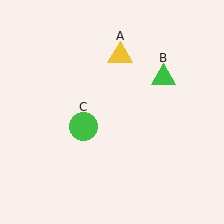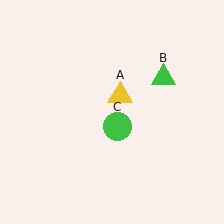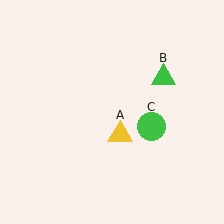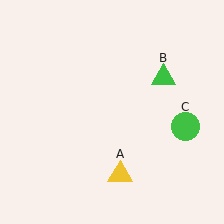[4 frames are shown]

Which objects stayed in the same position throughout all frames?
Green triangle (object B) remained stationary.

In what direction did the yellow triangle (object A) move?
The yellow triangle (object A) moved down.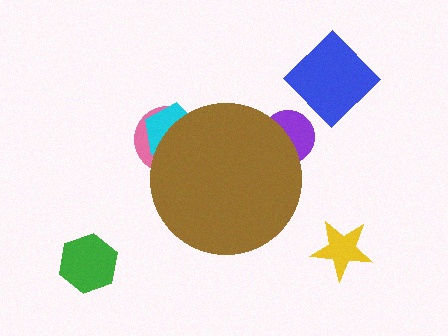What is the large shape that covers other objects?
A brown circle.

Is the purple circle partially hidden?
Yes, the purple circle is partially hidden behind the brown circle.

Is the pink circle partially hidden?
Yes, the pink circle is partially hidden behind the brown circle.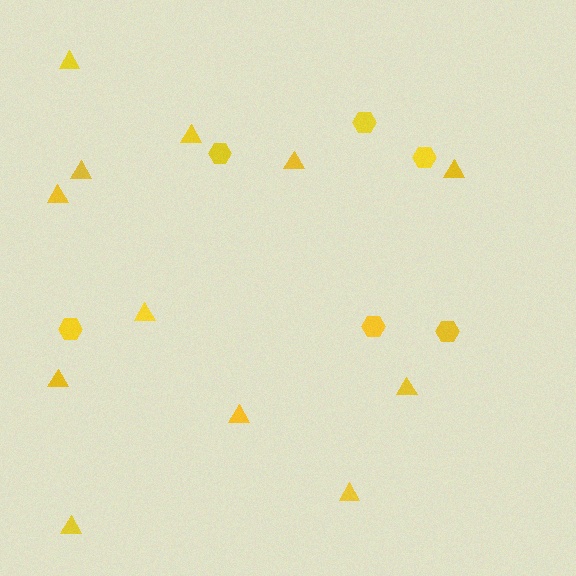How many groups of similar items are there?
There are 2 groups: one group of triangles (12) and one group of hexagons (6).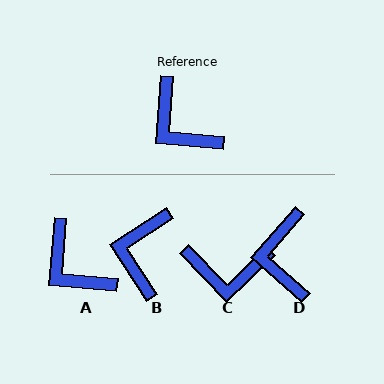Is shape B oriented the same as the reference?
No, it is off by about 53 degrees.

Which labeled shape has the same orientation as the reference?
A.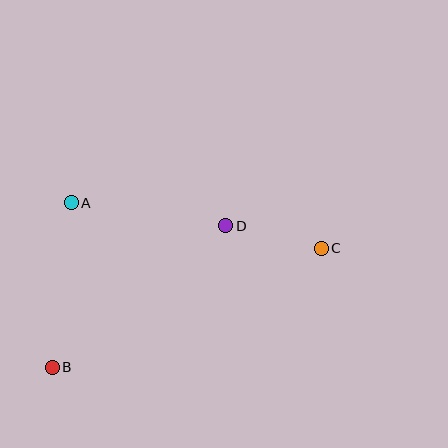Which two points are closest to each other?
Points C and D are closest to each other.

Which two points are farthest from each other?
Points B and C are farthest from each other.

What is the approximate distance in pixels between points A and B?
The distance between A and B is approximately 166 pixels.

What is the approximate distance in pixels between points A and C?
The distance between A and C is approximately 254 pixels.